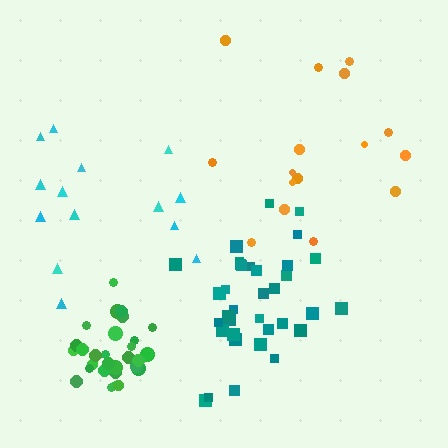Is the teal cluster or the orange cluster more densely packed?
Teal.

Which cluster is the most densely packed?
Green.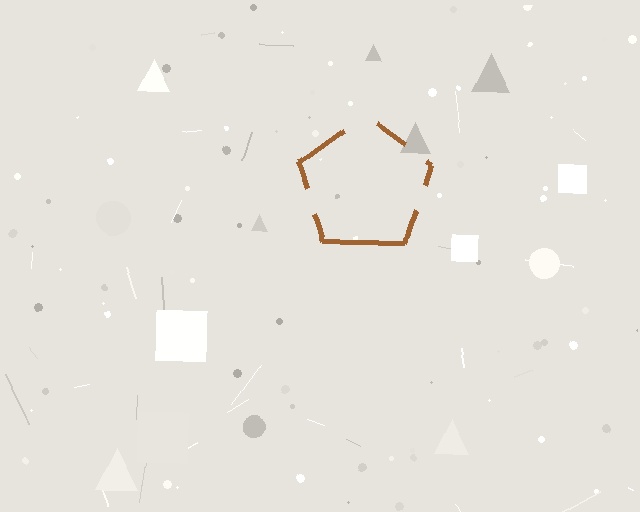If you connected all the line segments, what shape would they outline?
They would outline a pentagon.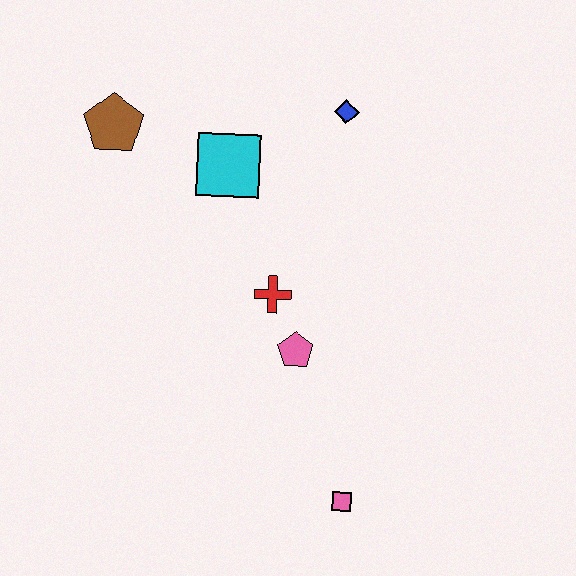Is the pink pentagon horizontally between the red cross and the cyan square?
No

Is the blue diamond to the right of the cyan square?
Yes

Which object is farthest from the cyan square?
The pink square is farthest from the cyan square.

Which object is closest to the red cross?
The pink pentagon is closest to the red cross.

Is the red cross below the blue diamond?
Yes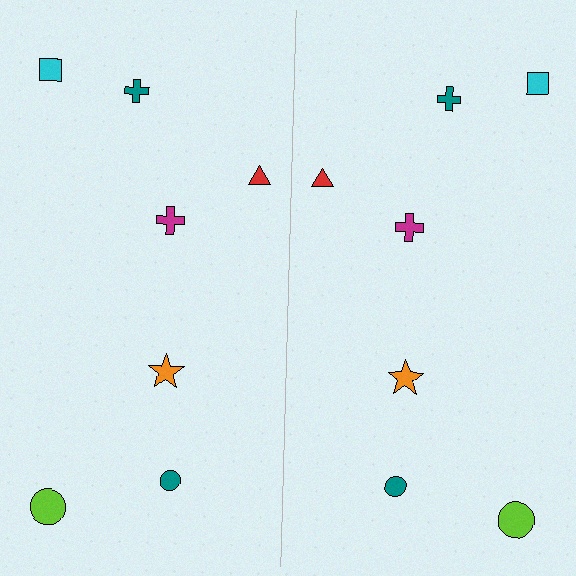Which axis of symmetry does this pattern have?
The pattern has a vertical axis of symmetry running through the center of the image.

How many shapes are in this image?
There are 14 shapes in this image.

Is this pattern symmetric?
Yes, this pattern has bilateral (reflection) symmetry.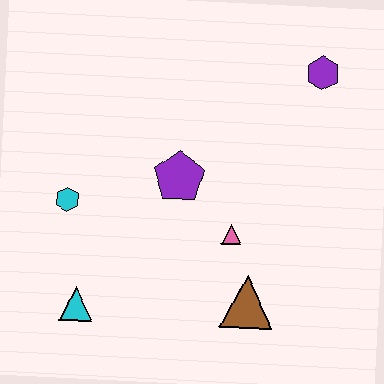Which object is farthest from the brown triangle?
The purple hexagon is farthest from the brown triangle.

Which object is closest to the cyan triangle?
The cyan hexagon is closest to the cyan triangle.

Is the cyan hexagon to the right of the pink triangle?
No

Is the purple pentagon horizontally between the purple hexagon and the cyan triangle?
Yes